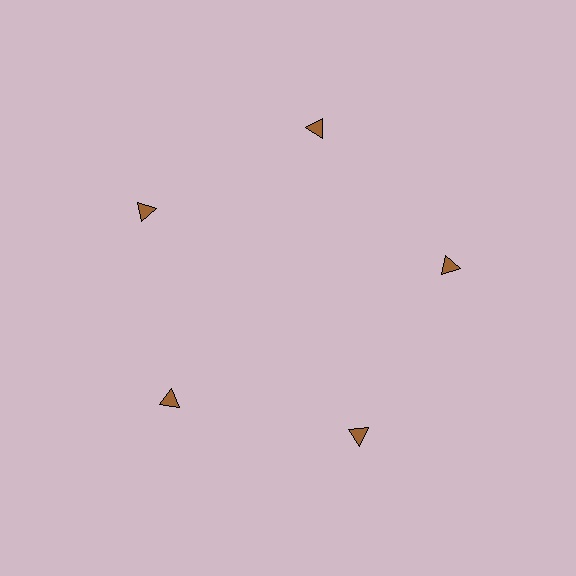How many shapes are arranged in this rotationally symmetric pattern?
There are 5 shapes, arranged in 5 groups of 1.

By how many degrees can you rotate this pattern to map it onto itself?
The pattern maps onto itself every 72 degrees of rotation.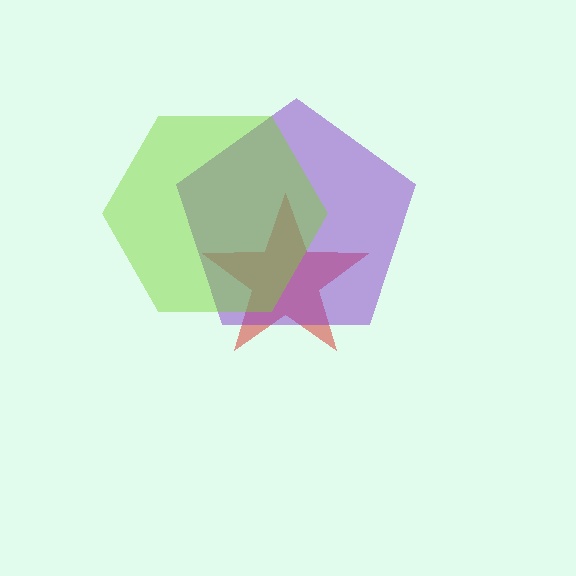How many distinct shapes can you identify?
There are 3 distinct shapes: a red star, a purple pentagon, a lime hexagon.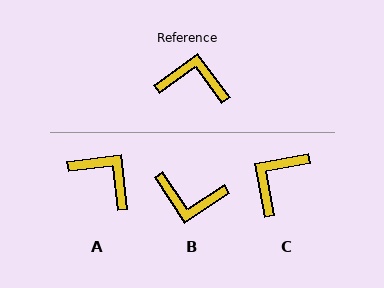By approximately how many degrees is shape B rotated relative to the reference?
Approximately 177 degrees counter-clockwise.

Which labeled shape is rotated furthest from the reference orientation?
B, about 177 degrees away.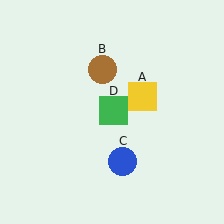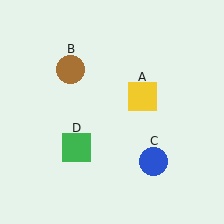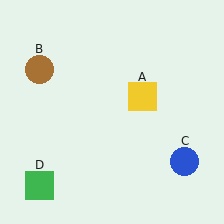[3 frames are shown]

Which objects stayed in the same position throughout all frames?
Yellow square (object A) remained stationary.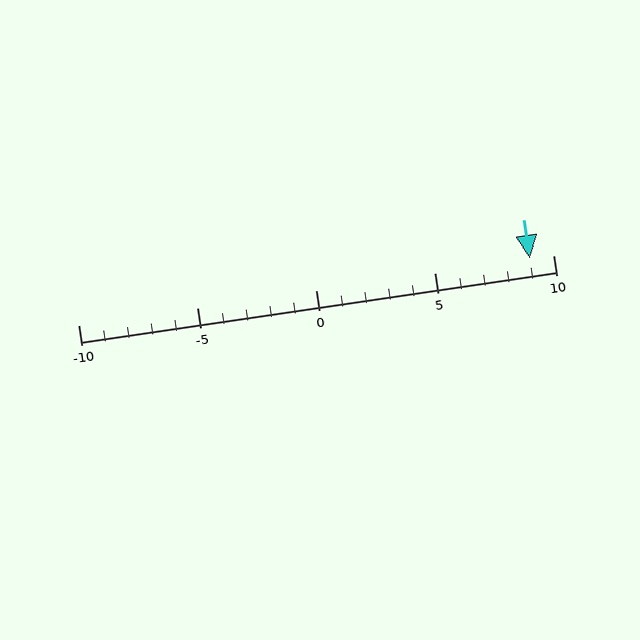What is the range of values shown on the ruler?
The ruler shows values from -10 to 10.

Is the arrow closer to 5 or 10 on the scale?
The arrow is closer to 10.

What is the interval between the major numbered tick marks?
The major tick marks are spaced 5 units apart.